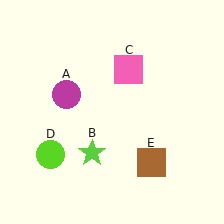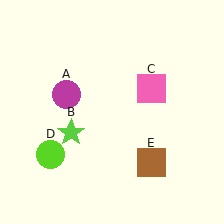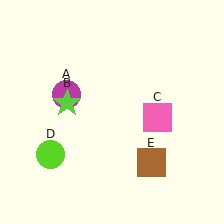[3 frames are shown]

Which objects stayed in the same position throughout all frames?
Magenta circle (object A) and lime circle (object D) and brown square (object E) remained stationary.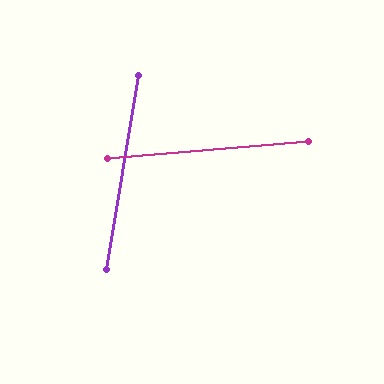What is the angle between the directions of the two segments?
Approximately 76 degrees.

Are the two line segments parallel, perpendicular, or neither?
Neither parallel nor perpendicular — they differ by about 76°.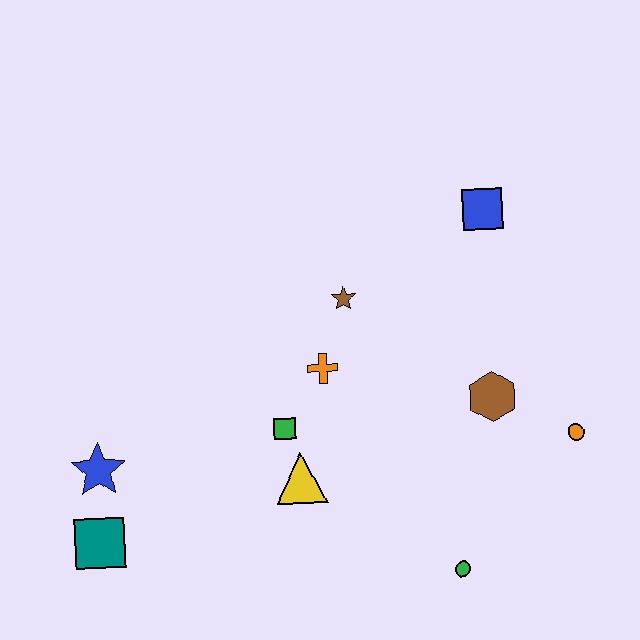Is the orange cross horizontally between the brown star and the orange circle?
No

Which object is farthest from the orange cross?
The teal square is farthest from the orange cross.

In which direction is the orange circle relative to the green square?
The orange circle is to the right of the green square.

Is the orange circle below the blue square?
Yes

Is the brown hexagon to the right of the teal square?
Yes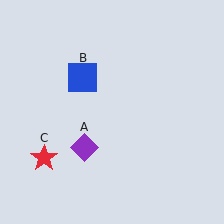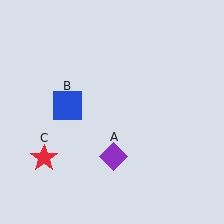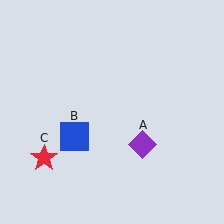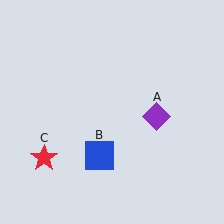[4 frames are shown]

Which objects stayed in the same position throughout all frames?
Red star (object C) remained stationary.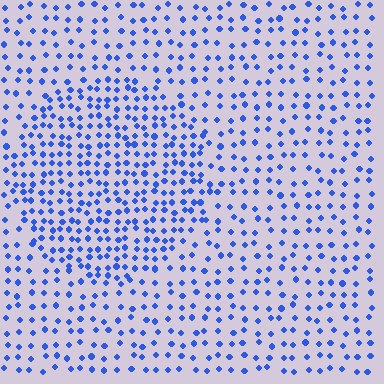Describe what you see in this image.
The image contains small blue elements arranged at two different densities. A circle-shaped region is visible where the elements are more densely packed than the surrounding area.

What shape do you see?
I see a circle.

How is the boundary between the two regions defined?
The boundary is defined by a change in element density (approximately 1.8x ratio). All elements are the same color, size, and shape.